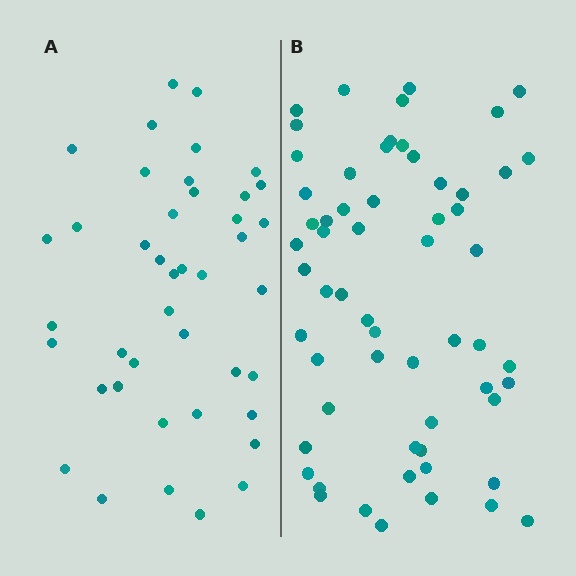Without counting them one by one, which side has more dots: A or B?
Region B (the right region) has more dots.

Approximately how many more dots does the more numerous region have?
Region B has approximately 20 more dots than region A.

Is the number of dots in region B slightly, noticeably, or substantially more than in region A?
Region B has noticeably more, but not dramatically so. The ratio is roughly 1.4 to 1.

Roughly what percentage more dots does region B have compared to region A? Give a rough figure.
About 45% more.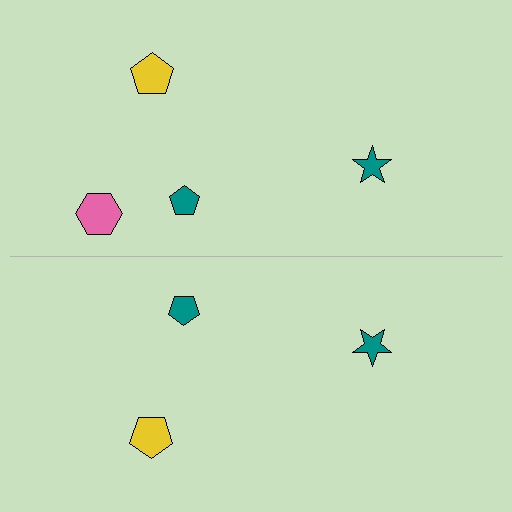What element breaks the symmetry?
A pink hexagon is missing from the bottom side.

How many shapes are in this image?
There are 7 shapes in this image.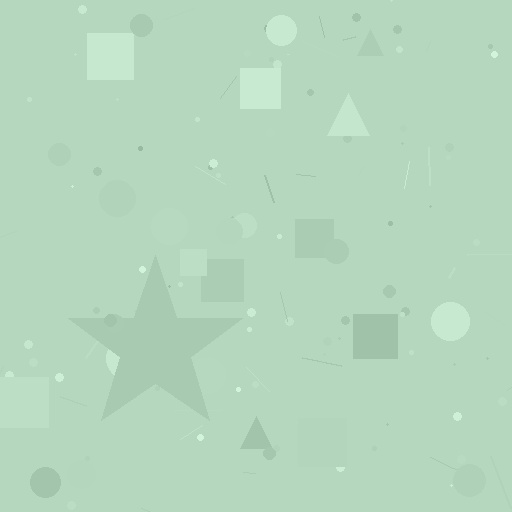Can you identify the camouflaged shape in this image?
The camouflaged shape is a star.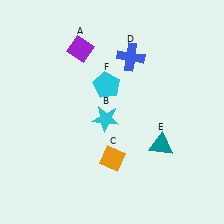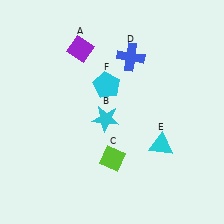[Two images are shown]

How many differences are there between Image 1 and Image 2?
There are 2 differences between the two images.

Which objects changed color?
C changed from orange to lime. E changed from teal to cyan.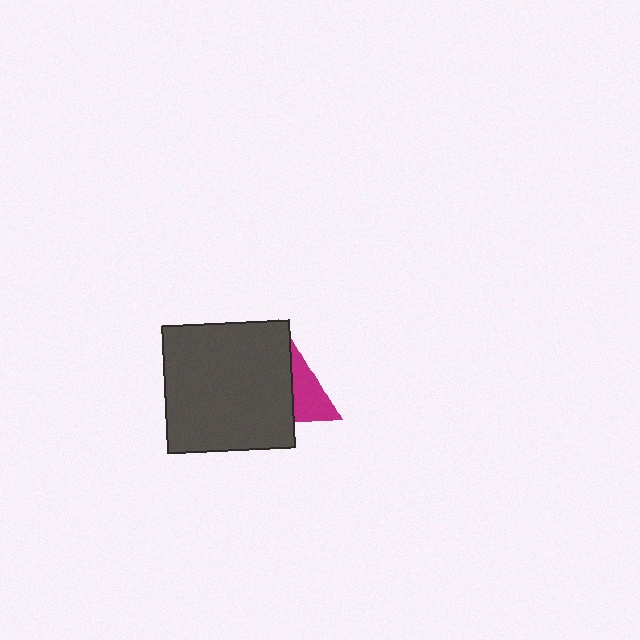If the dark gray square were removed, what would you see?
You would see the complete magenta triangle.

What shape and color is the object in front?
The object in front is a dark gray square.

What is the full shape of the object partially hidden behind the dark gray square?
The partially hidden object is a magenta triangle.